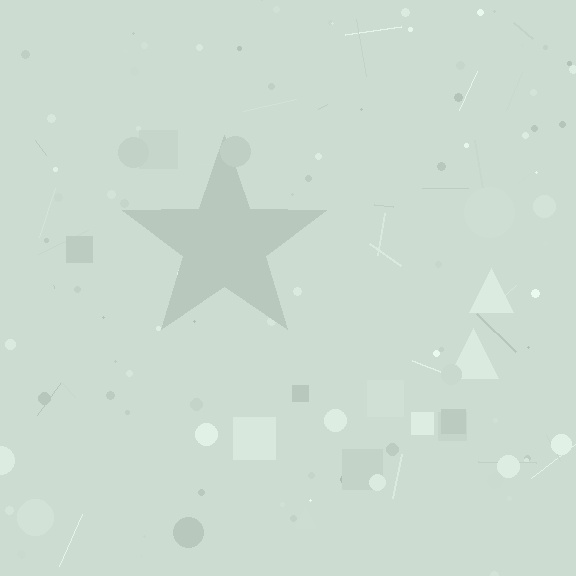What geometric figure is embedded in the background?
A star is embedded in the background.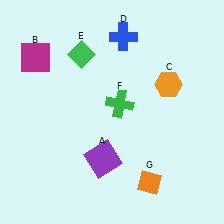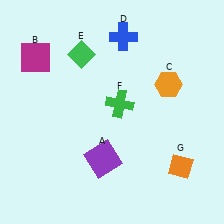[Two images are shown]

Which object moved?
The orange diamond (G) moved right.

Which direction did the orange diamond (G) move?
The orange diamond (G) moved right.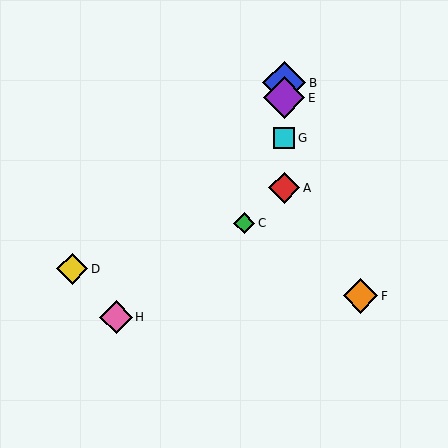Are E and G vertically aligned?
Yes, both are at x≈284.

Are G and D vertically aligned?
No, G is at x≈284 and D is at x≈72.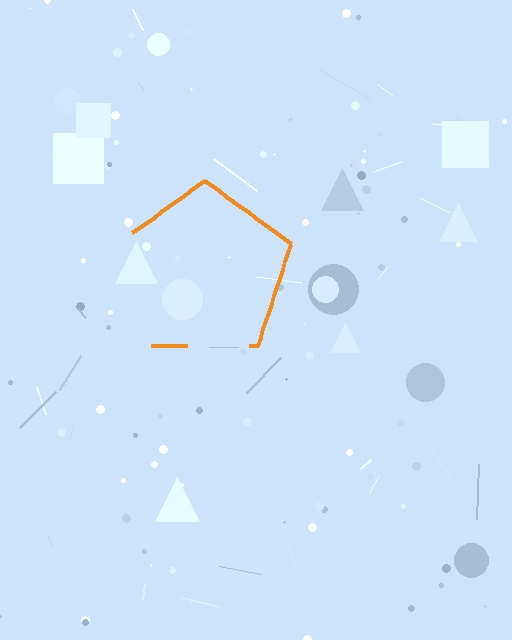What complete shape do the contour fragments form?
The contour fragments form a pentagon.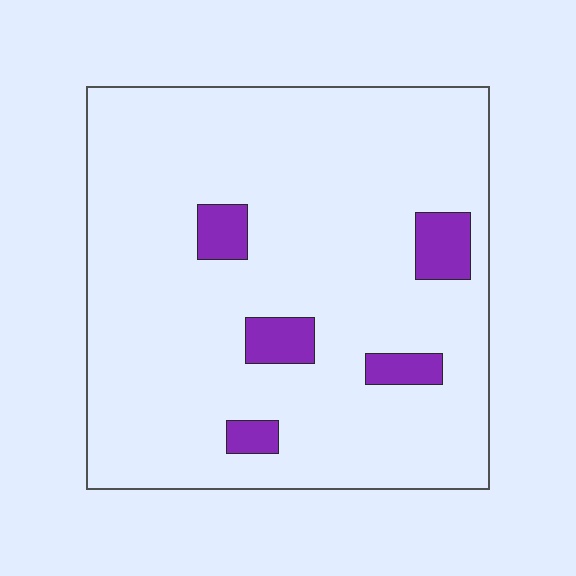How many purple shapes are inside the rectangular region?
5.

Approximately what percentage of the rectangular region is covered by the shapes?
Approximately 10%.